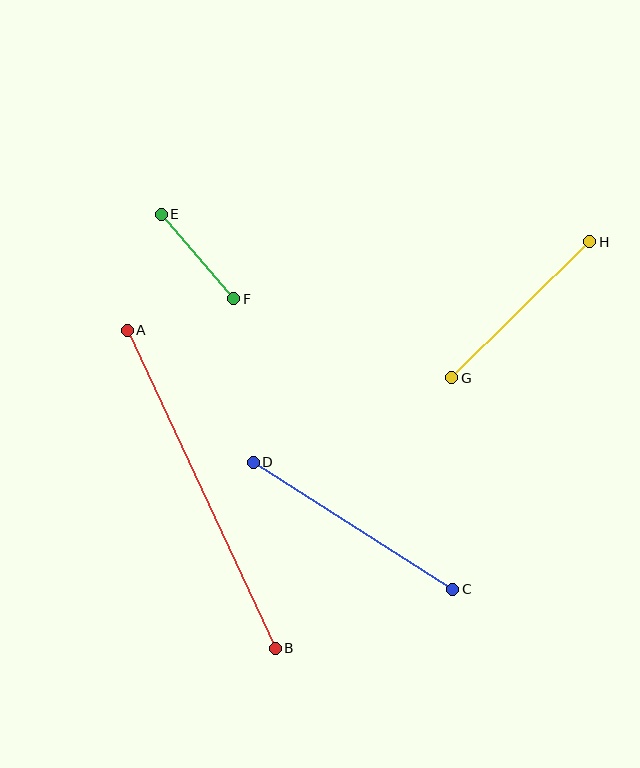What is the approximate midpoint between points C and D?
The midpoint is at approximately (353, 526) pixels.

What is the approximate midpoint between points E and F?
The midpoint is at approximately (197, 257) pixels.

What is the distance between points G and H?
The distance is approximately 193 pixels.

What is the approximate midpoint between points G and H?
The midpoint is at approximately (521, 310) pixels.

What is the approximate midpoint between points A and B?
The midpoint is at approximately (201, 489) pixels.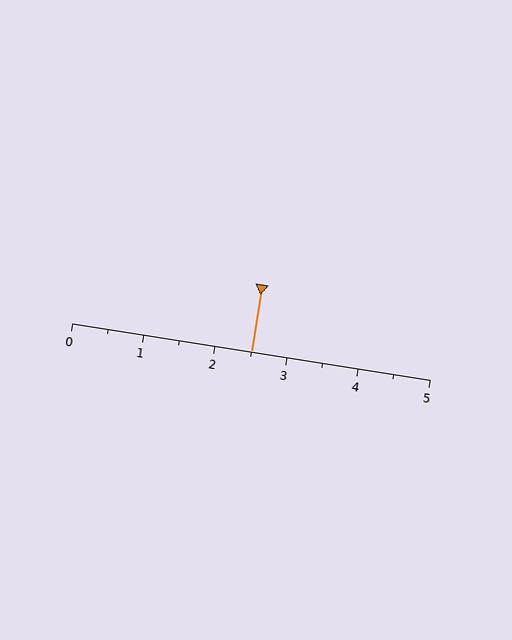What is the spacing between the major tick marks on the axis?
The major ticks are spaced 1 apart.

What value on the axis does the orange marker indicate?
The marker indicates approximately 2.5.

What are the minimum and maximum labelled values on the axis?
The axis runs from 0 to 5.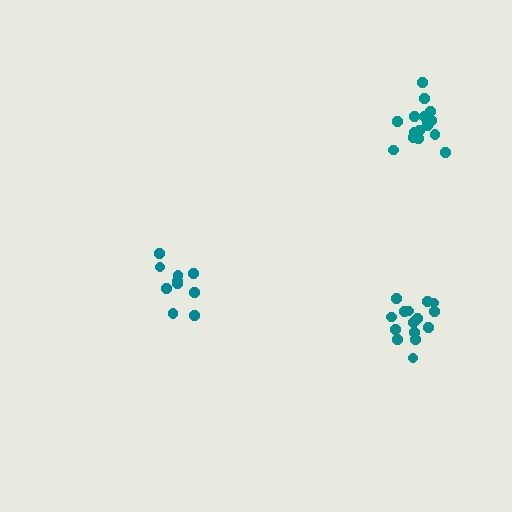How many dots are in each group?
Group 1: 11 dots, Group 2: 16 dots, Group 3: 15 dots (42 total).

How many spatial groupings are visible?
There are 3 spatial groupings.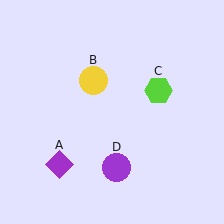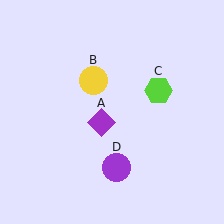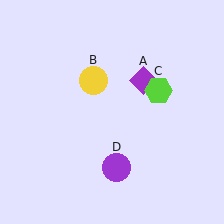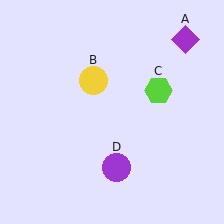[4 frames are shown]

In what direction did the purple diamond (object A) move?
The purple diamond (object A) moved up and to the right.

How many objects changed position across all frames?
1 object changed position: purple diamond (object A).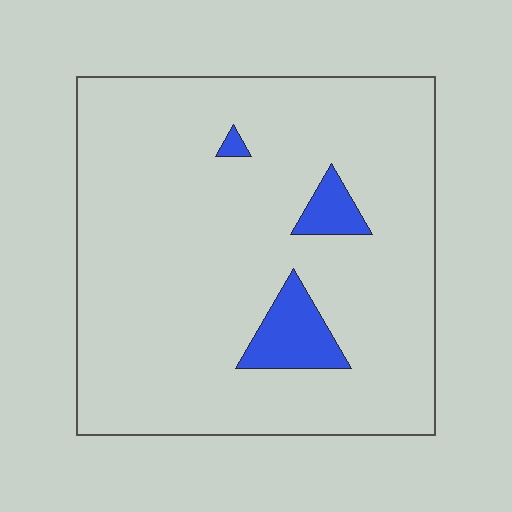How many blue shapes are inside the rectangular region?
3.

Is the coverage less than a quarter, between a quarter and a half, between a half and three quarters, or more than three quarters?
Less than a quarter.